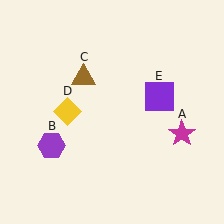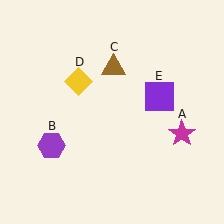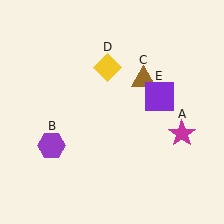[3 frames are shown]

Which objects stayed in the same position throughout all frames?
Magenta star (object A) and purple hexagon (object B) and purple square (object E) remained stationary.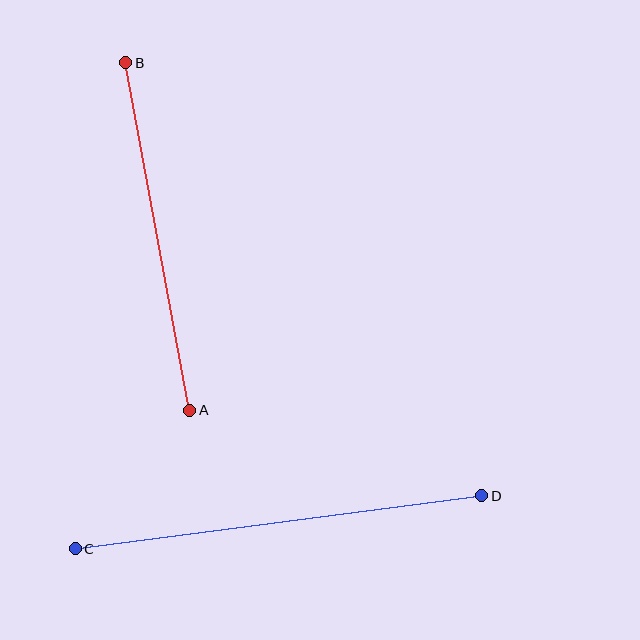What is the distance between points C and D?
The distance is approximately 410 pixels.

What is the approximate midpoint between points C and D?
The midpoint is at approximately (279, 522) pixels.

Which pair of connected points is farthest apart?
Points C and D are farthest apart.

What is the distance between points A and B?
The distance is approximately 353 pixels.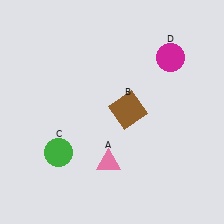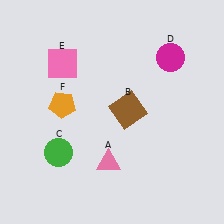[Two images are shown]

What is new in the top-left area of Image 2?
An orange pentagon (F) was added in the top-left area of Image 2.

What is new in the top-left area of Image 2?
A pink square (E) was added in the top-left area of Image 2.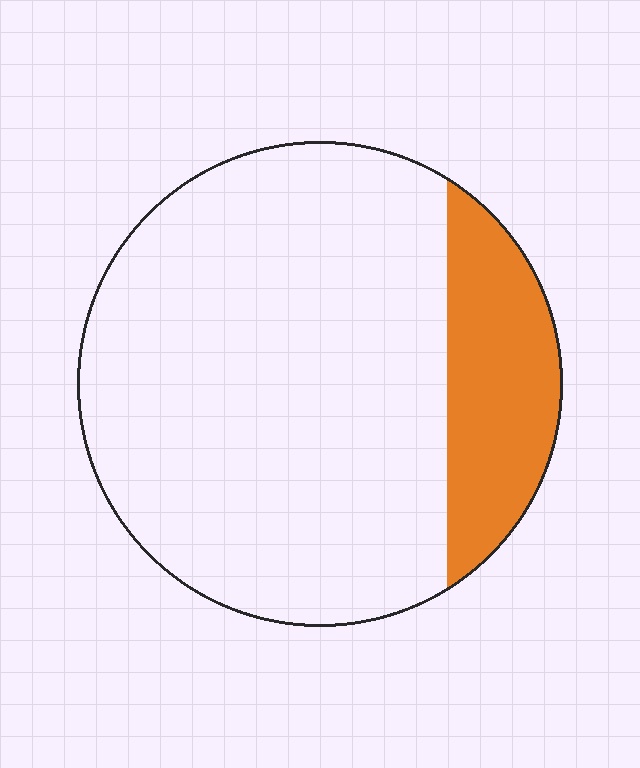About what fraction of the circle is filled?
About one sixth (1/6).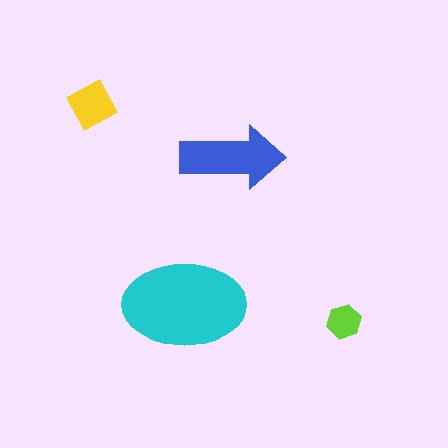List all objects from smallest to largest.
The lime hexagon, the yellow diamond, the blue arrow, the cyan ellipse.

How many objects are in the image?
There are 4 objects in the image.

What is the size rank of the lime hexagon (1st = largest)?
4th.